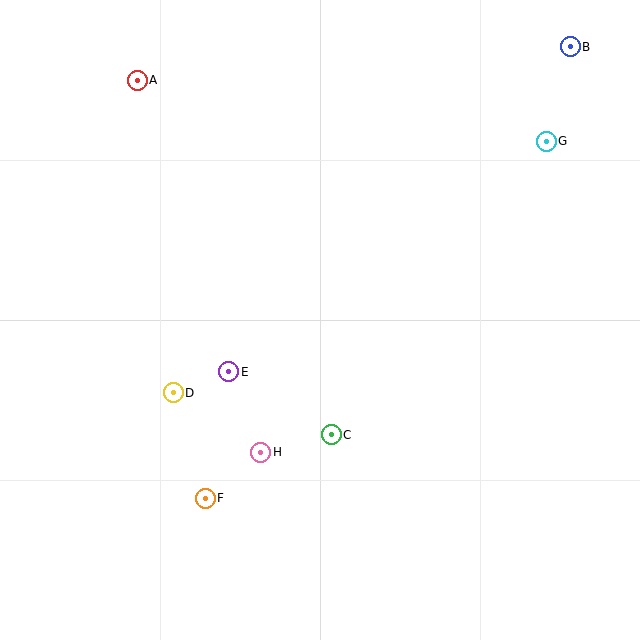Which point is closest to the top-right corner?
Point B is closest to the top-right corner.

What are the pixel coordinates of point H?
Point H is at (261, 452).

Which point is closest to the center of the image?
Point E at (229, 372) is closest to the center.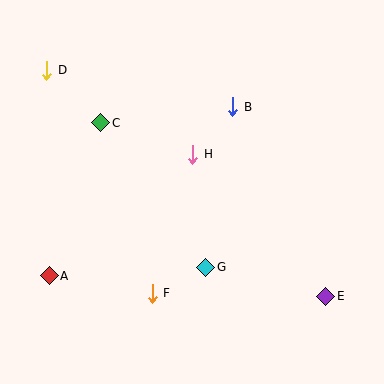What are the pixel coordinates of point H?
Point H is at (193, 154).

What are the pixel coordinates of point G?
Point G is at (206, 268).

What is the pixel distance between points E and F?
The distance between E and F is 174 pixels.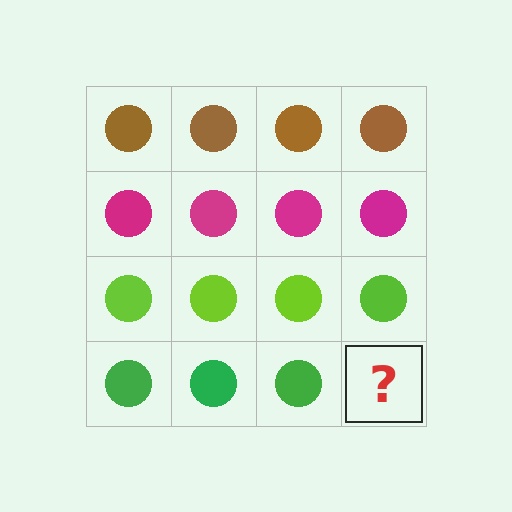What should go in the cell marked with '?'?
The missing cell should contain a green circle.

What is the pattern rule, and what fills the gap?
The rule is that each row has a consistent color. The gap should be filled with a green circle.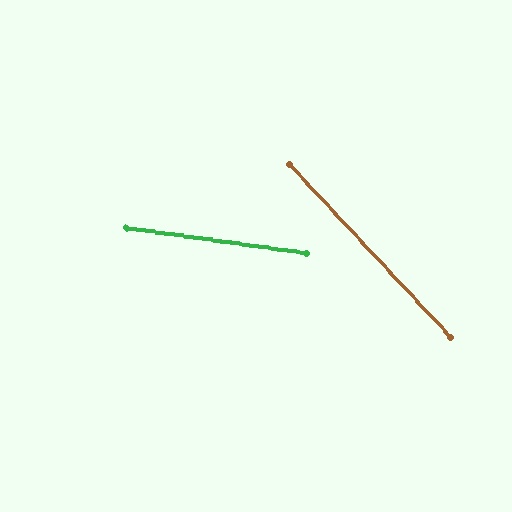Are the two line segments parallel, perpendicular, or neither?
Neither parallel nor perpendicular — they differ by about 39°.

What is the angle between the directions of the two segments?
Approximately 39 degrees.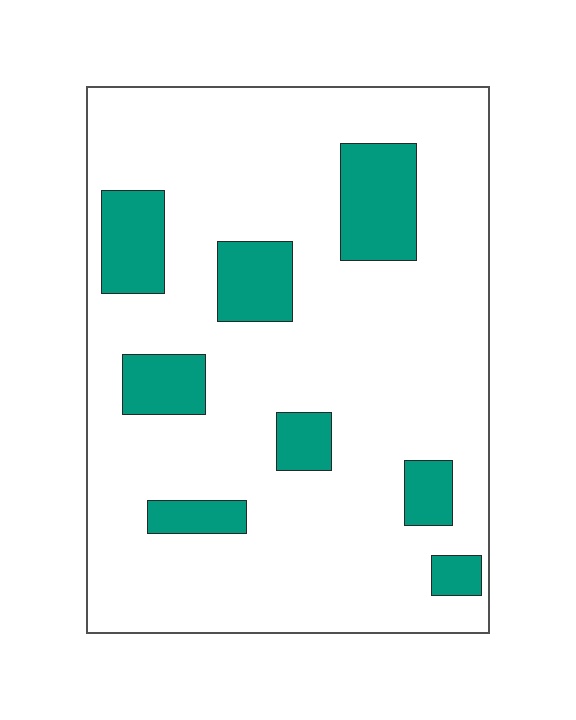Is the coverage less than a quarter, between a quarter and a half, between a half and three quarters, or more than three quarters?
Less than a quarter.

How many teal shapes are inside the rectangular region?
8.